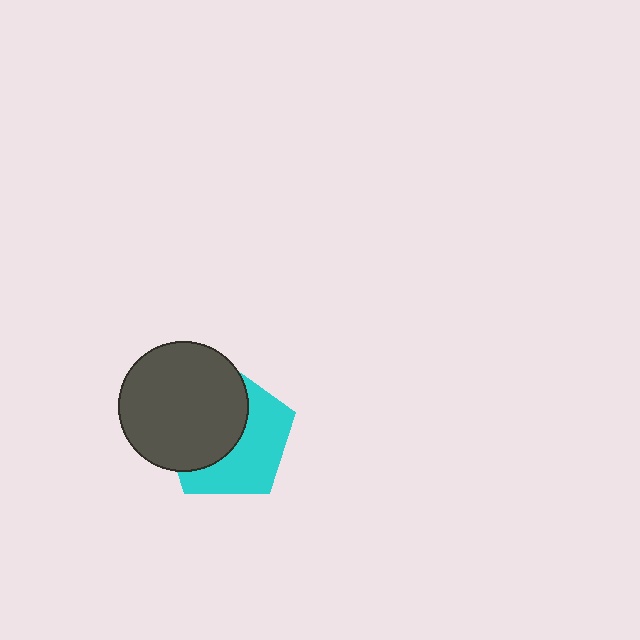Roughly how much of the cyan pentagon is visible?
About half of it is visible (roughly 48%).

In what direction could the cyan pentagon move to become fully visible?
The cyan pentagon could move right. That would shift it out from behind the dark gray circle entirely.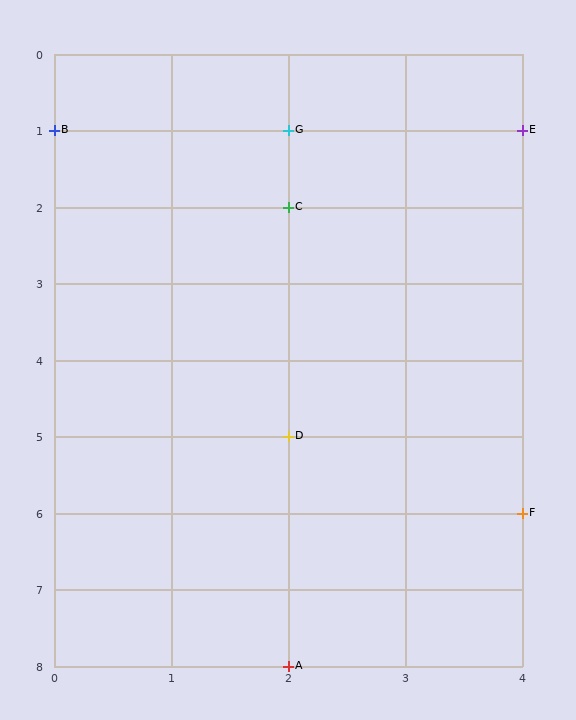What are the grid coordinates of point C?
Point C is at grid coordinates (2, 2).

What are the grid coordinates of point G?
Point G is at grid coordinates (2, 1).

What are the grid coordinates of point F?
Point F is at grid coordinates (4, 6).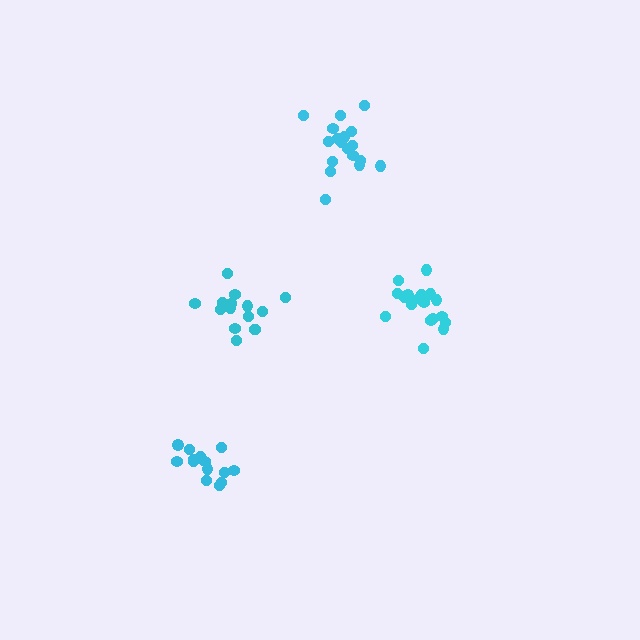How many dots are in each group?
Group 1: 14 dots, Group 2: 18 dots, Group 3: 15 dots, Group 4: 18 dots (65 total).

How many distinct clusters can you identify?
There are 4 distinct clusters.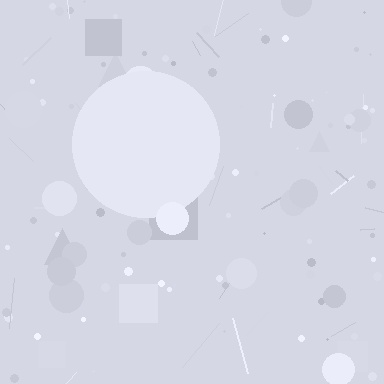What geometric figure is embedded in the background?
A circle is embedded in the background.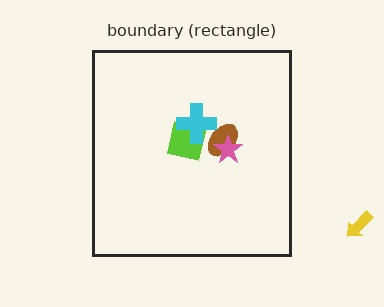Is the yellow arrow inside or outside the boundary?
Outside.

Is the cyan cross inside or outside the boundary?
Inside.